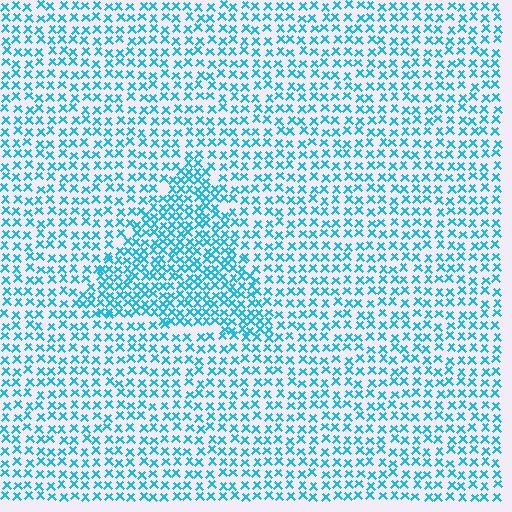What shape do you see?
I see a triangle.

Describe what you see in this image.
The image contains small cyan elements arranged at two different densities. A triangle-shaped region is visible where the elements are more densely packed than the surrounding area.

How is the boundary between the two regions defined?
The boundary is defined by a change in element density (approximately 1.7x ratio). All elements are the same color, size, and shape.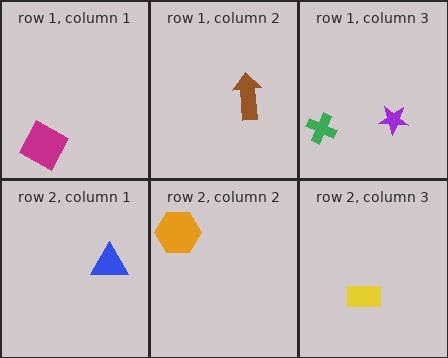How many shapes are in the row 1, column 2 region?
1.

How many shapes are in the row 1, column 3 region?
2.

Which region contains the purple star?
The row 1, column 3 region.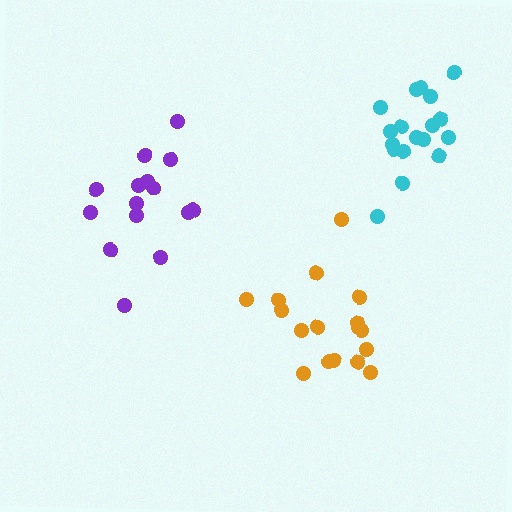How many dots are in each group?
Group 1: 17 dots, Group 2: 18 dots, Group 3: 15 dots (50 total).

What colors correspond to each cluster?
The clusters are colored: orange, cyan, purple.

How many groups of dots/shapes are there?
There are 3 groups.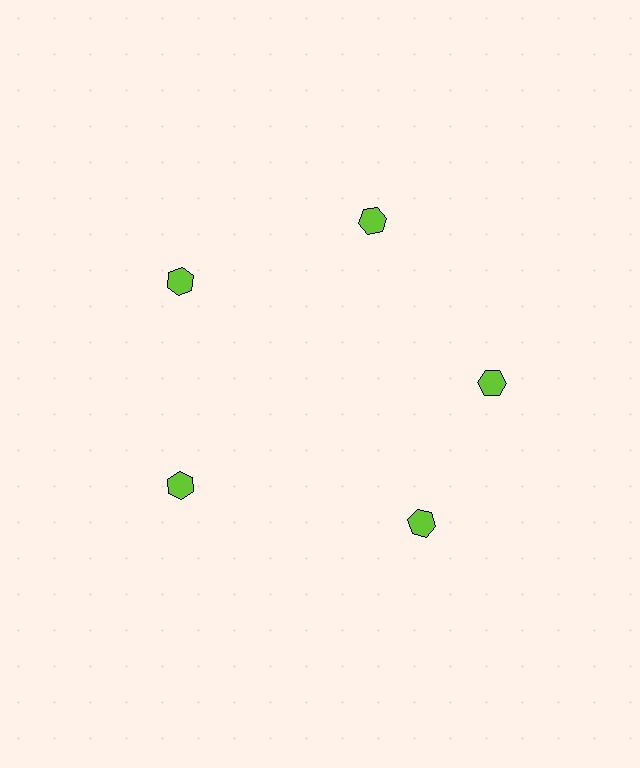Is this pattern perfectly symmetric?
No. The 5 lime hexagons are arranged in a ring, but one element near the 5 o'clock position is rotated out of alignment along the ring, breaking the 5-fold rotational symmetry.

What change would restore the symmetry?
The symmetry would be restored by rotating it back into even spacing with its neighbors so that all 5 hexagons sit at equal angles and equal distance from the center.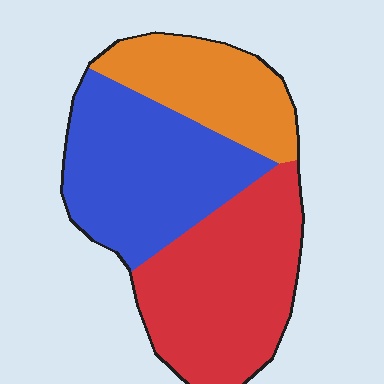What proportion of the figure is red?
Red takes up about two fifths (2/5) of the figure.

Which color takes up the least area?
Orange, at roughly 25%.